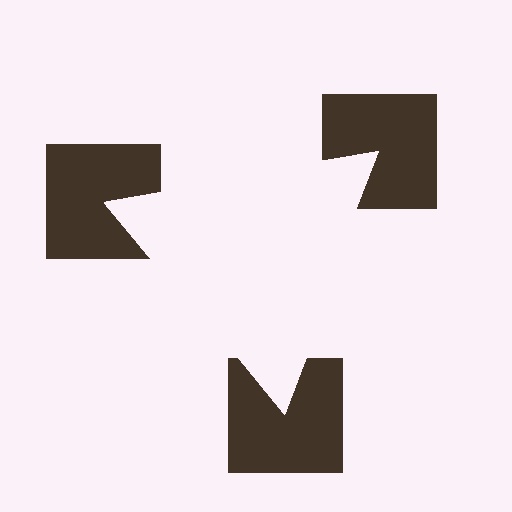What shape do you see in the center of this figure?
An illusory triangle — its edges are inferred from the aligned wedge cuts in the notched squares, not physically drawn.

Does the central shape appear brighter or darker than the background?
It typically appears slightly brighter than the background, even though no actual brightness change is drawn.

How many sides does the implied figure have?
3 sides.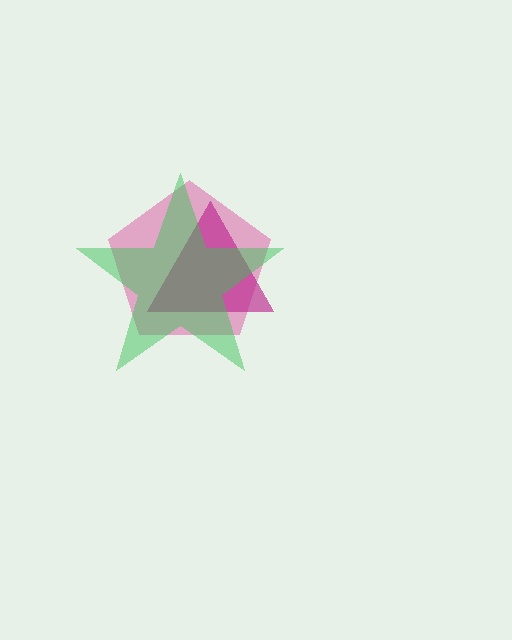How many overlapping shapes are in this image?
There are 3 overlapping shapes in the image.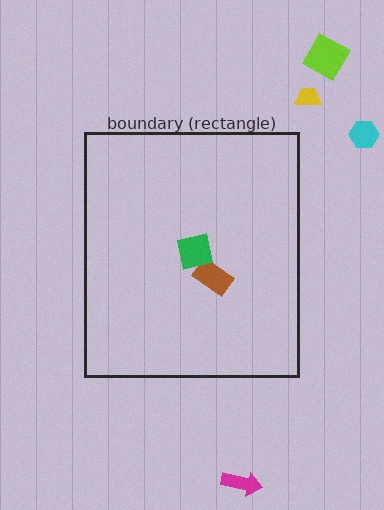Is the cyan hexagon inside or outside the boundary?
Outside.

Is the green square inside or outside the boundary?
Inside.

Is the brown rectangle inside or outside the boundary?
Inside.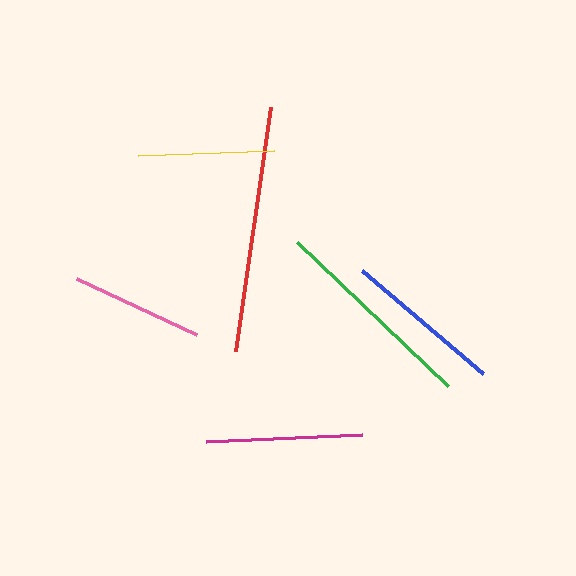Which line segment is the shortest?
The pink line is the shortest at approximately 133 pixels.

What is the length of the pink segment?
The pink segment is approximately 133 pixels long.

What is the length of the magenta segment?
The magenta segment is approximately 156 pixels long.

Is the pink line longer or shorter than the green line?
The green line is longer than the pink line.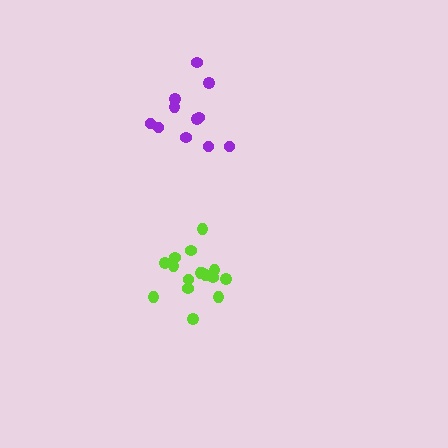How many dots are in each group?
Group 1: 16 dots, Group 2: 11 dots (27 total).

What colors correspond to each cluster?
The clusters are colored: lime, purple.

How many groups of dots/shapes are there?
There are 2 groups.